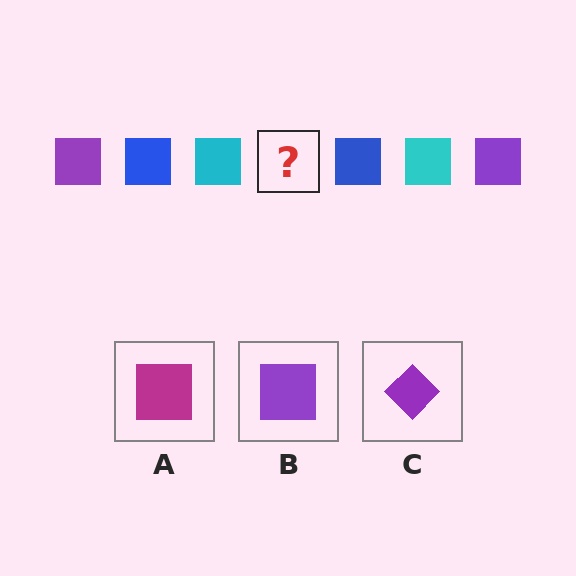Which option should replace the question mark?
Option B.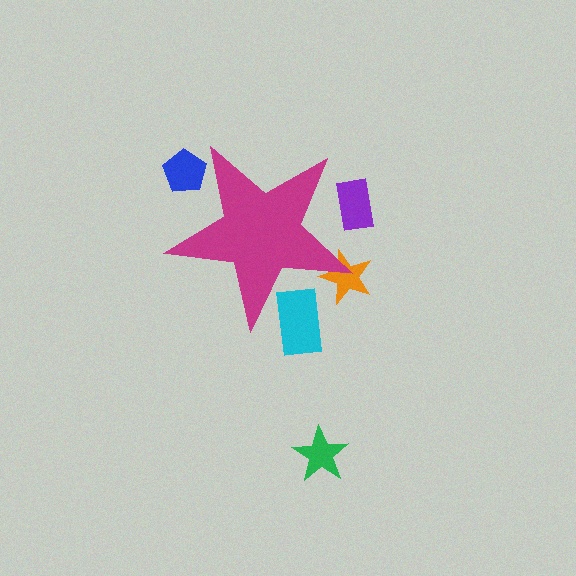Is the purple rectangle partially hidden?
Yes, the purple rectangle is partially hidden behind the magenta star.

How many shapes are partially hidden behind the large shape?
4 shapes are partially hidden.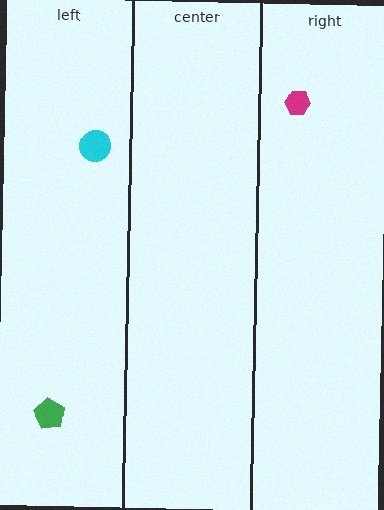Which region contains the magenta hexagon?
The right region.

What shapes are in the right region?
The magenta hexagon.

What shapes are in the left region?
The green pentagon, the cyan circle.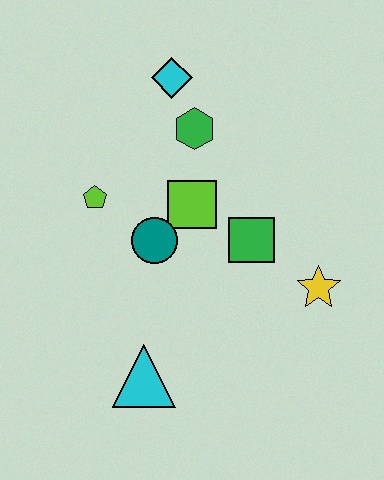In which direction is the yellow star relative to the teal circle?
The yellow star is to the right of the teal circle.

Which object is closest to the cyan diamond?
The green hexagon is closest to the cyan diamond.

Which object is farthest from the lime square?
The cyan triangle is farthest from the lime square.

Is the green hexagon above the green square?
Yes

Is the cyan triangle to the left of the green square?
Yes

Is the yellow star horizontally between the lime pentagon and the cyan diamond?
No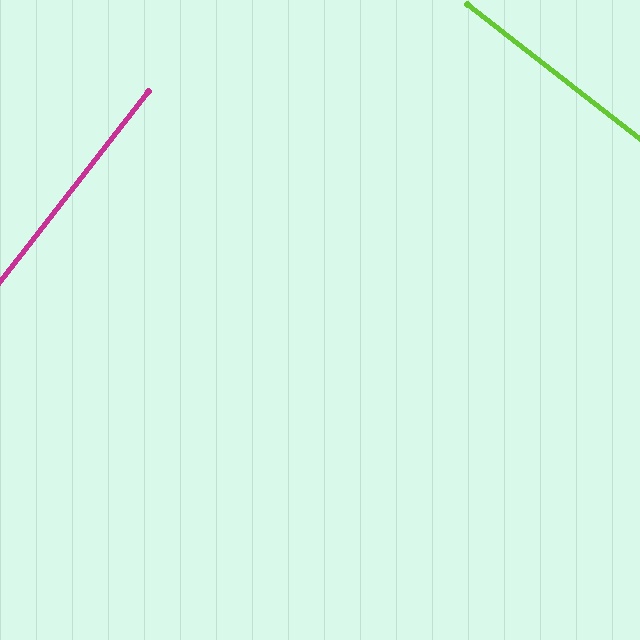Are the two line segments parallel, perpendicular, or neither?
Perpendicular — they meet at approximately 90°.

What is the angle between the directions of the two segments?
Approximately 90 degrees.